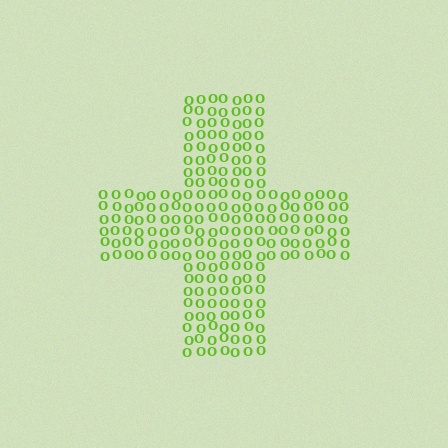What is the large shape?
The large shape is a cross.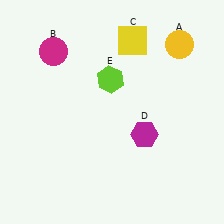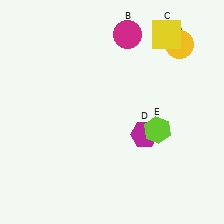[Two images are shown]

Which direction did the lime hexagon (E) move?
The lime hexagon (E) moved down.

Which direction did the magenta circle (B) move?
The magenta circle (B) moved right.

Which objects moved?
The objects that moved are: the magenta circle (B), the yellow square (C), the lime hexagon (E).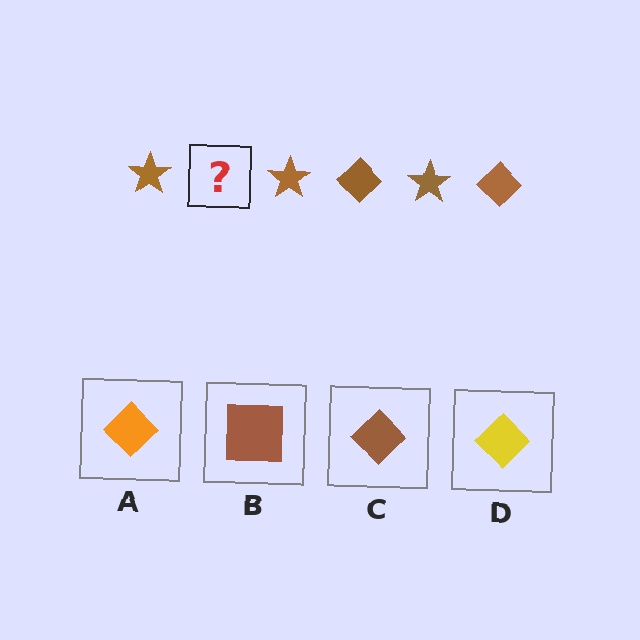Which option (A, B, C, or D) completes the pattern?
C.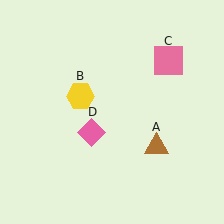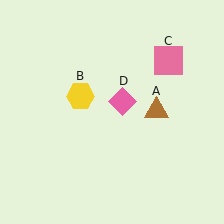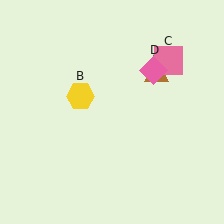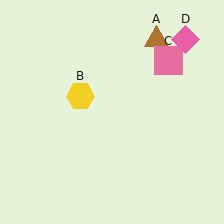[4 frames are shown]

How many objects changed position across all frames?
2 objects changed position: brown triangle (object A), pink diamond (object D).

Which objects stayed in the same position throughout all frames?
Yellow hexagon (object B) and pink square (object C) remained stationary.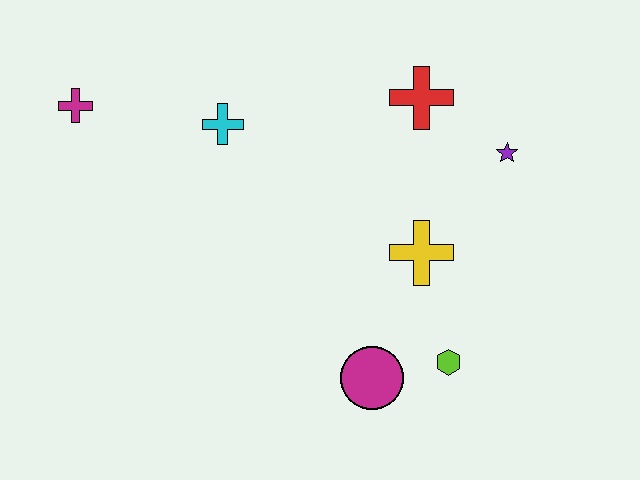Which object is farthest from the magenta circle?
The magenta cross is farthest from the magenta circle.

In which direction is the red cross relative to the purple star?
The red cross is to the left of the purple star.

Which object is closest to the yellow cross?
The lime hexagon is closest to the yellow cross.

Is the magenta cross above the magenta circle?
Yes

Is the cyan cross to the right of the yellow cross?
No